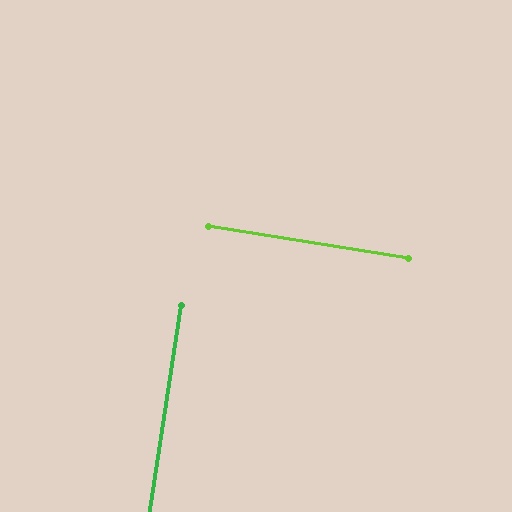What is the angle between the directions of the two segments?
Approximately 90 degrees.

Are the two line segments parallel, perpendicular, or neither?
Perpendicular — they meet at approximately 90°.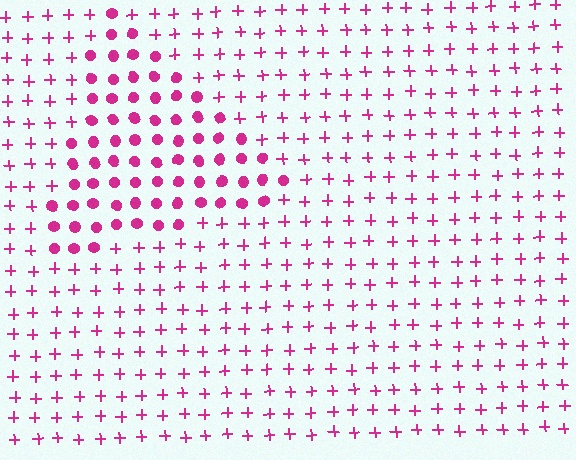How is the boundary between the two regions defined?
The boundary is defined by a change in element shape: circles inside vs. plus signs outside. All elements share the same color and spacing.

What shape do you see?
I see a triangle.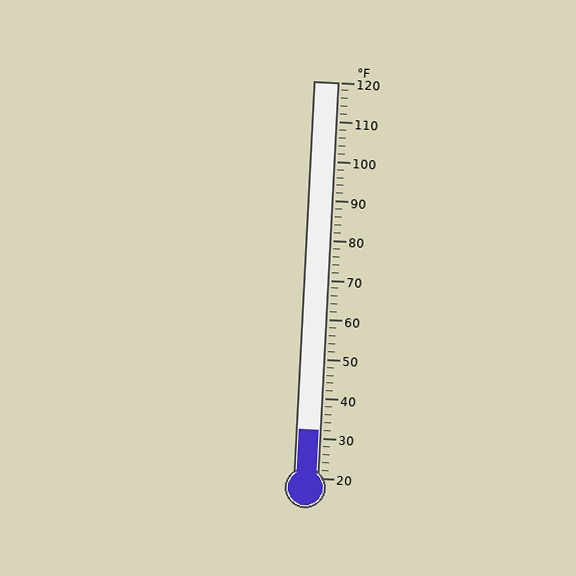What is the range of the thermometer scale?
The thermometer scale ranges from 20°F to 120°F.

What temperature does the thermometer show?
The thermometer shows approximately 32°F.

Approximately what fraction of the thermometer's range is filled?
The thermometer is filled to approximately 10% of its range.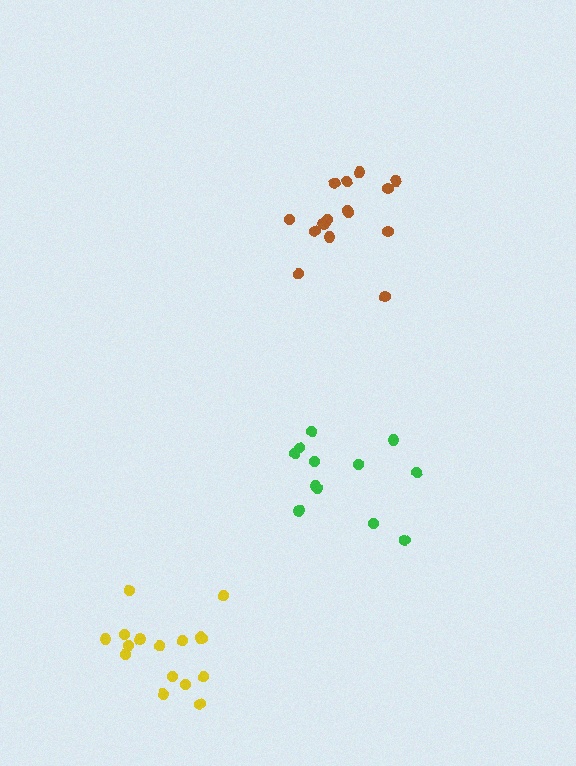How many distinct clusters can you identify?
There are 3 distinct clusters.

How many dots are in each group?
Group 1: 12 dots, Group 2: 15 dots, Group 3: 16 dots (43 total).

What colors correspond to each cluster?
The clusters are colored: green, brown, yellow.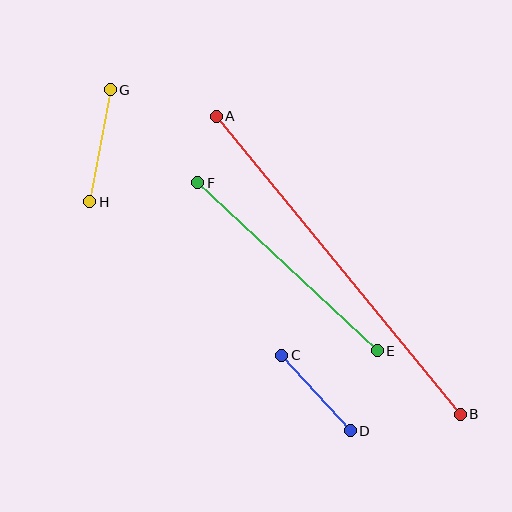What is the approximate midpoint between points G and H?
The midpoint is at approximately (100, 146) pixels.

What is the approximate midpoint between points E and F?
The midpoint is at approximately (287, 267) pixels.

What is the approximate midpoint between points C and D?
The midpoint is at approximately (316, 393) pixels.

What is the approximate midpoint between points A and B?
The midpoint is at approximately (338, 265) pixels.